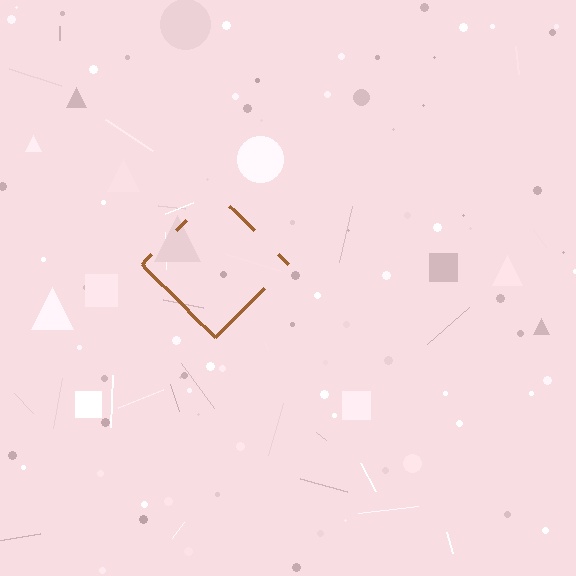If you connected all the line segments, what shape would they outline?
They would outline a diamond.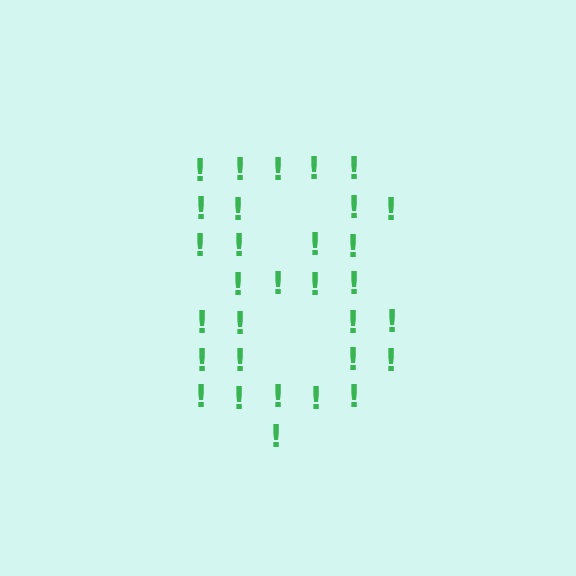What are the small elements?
The small elements are exclamation marks.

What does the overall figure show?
The overall figure shows the digit 8.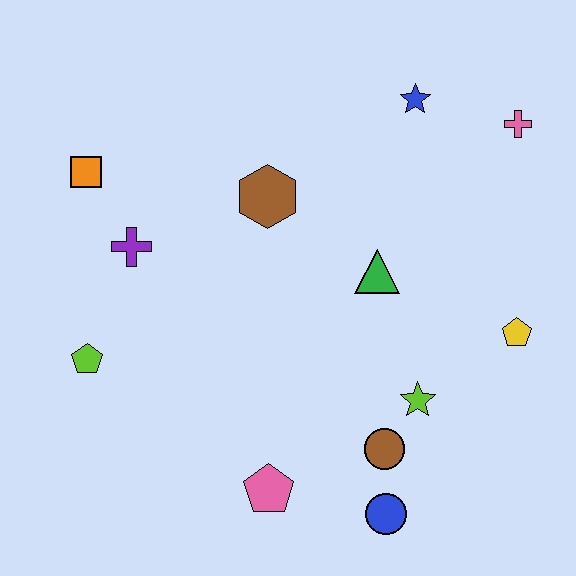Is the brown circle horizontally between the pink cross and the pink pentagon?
Yes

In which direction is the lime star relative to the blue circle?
The lime star is above the blue circle.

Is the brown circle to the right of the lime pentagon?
Yes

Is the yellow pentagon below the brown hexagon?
Yes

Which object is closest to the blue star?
The pink cross is closest to the blue star.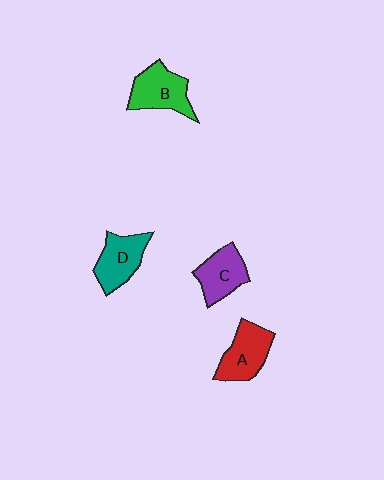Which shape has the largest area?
Shape B (green).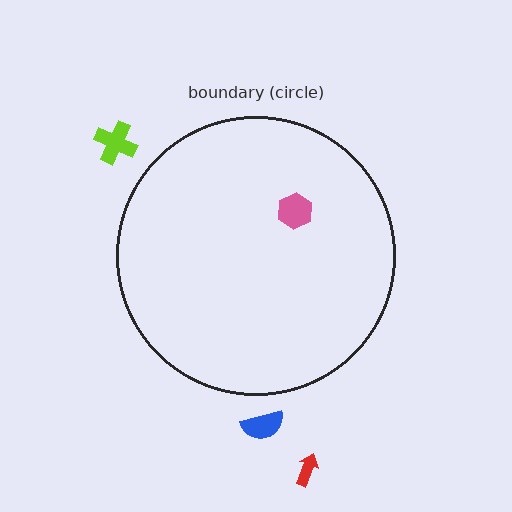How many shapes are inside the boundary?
1 inside, 3 outside.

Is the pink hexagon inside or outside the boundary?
Inside.